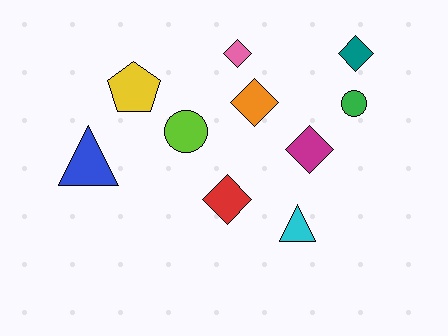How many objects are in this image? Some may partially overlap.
There are 10 objects.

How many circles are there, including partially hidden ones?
There are 2 circles.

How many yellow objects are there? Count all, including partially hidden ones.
There is 1 yellow object.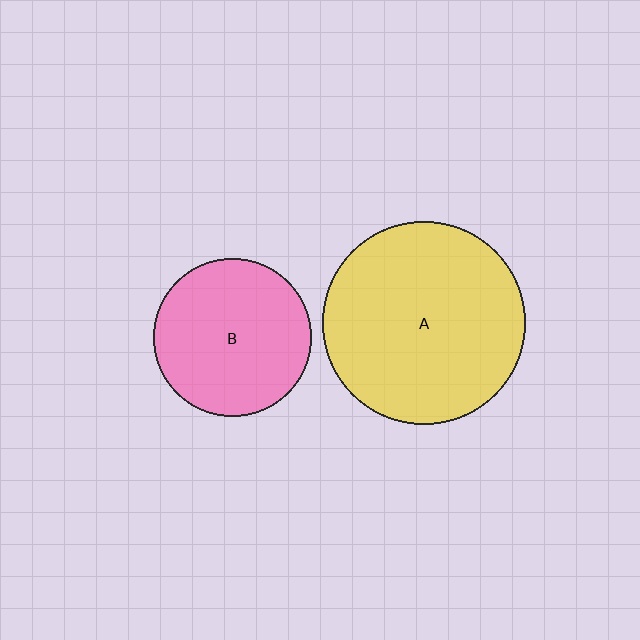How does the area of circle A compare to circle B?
Approximately 1.7 times.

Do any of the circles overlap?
No, none of the circles overlap.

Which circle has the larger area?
Circle A (yellow).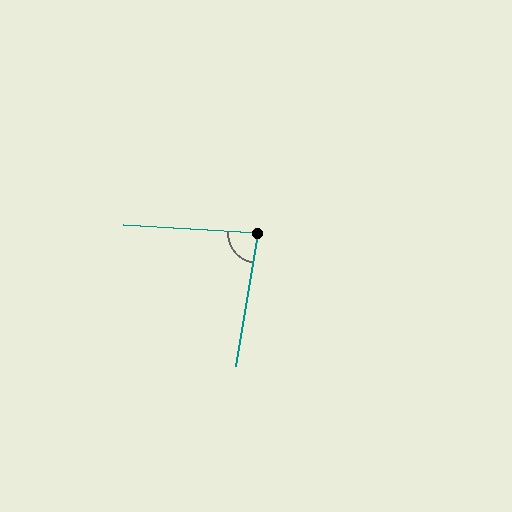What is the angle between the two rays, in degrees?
Approximately 84 degrees.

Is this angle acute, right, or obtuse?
It is acute.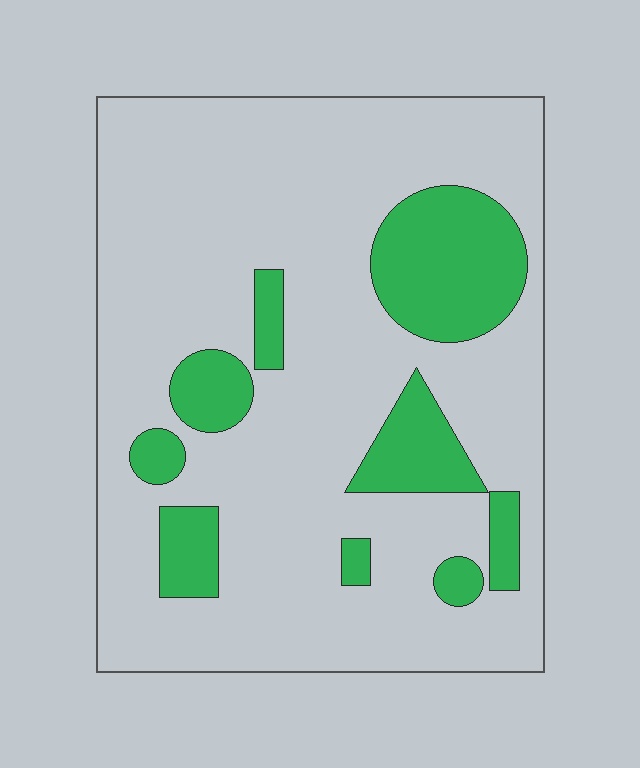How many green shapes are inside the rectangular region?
9.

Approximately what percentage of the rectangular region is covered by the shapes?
Approximately 20%.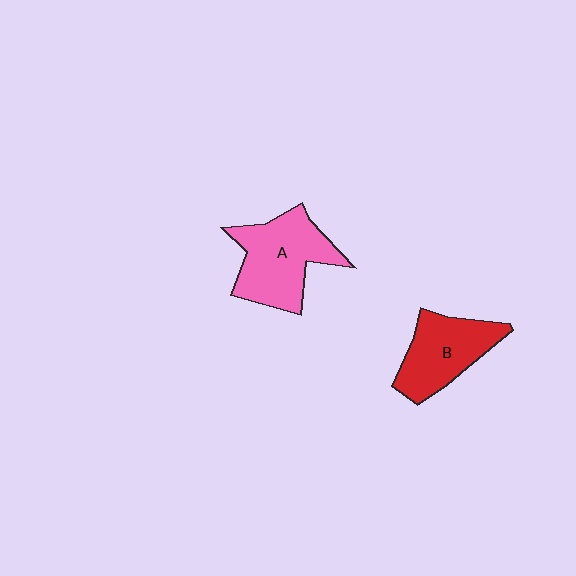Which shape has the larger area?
Shape A (pink).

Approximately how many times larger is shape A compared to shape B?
Approximately 1.2 times.